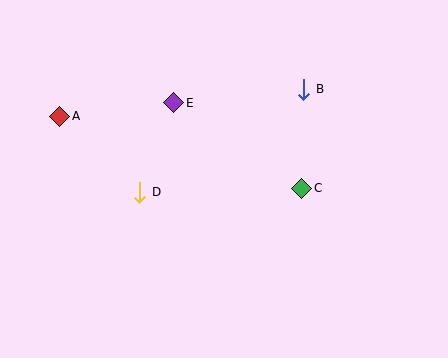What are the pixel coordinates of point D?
Point D is at (140, 192).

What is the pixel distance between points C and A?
The distance between C and A is 253 pixels.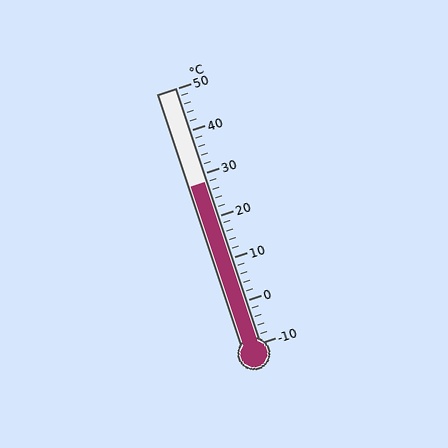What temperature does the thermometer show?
The thermometer shows approximately 28°C.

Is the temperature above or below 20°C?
The temperature is above 20°C.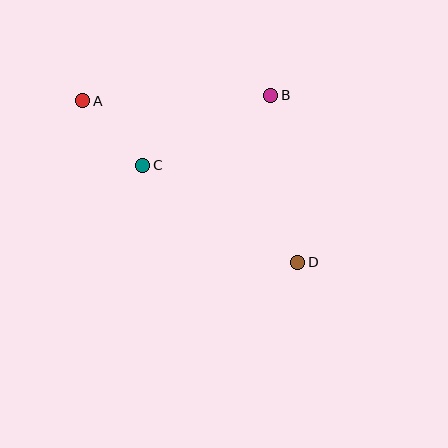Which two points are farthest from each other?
Points A and D are farthest from each other.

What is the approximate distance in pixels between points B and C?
The distance between B and C is approximately 146 pixels.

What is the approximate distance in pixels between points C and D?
The distance between C and D is approximately 183 pixels.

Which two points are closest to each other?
Points A and C are closest to each other.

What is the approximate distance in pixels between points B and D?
The distance between B and D is approximately 169 pixels.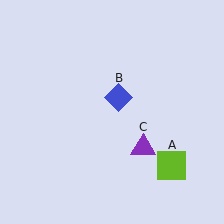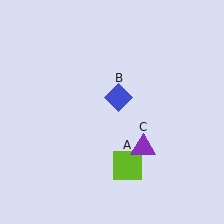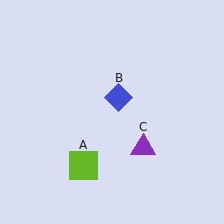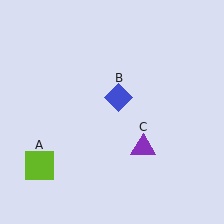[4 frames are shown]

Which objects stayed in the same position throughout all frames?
Blue diamond (object B) and purple triangle (object C) remained stationary.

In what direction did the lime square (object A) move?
The lime square (object A) moved left.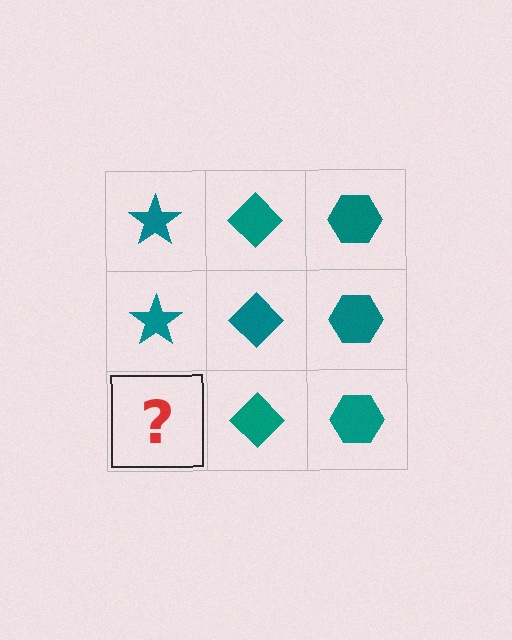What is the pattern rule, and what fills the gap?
The rule is that each column has a consistent shape. The gap should be filled with a teal star.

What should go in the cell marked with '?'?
The missing cell should contain a teal star.